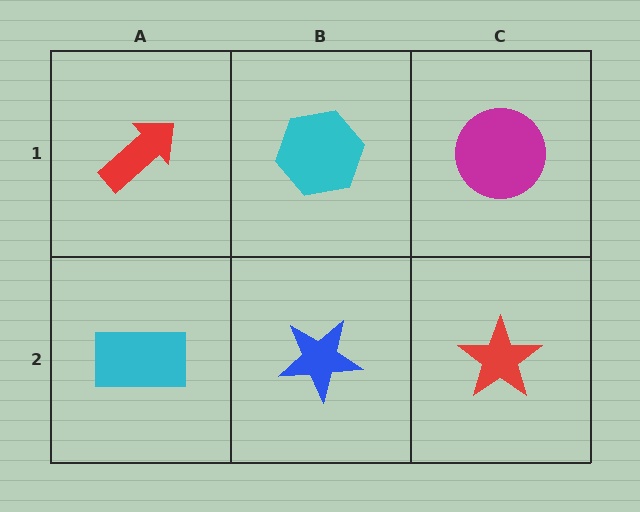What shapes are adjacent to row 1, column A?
A cyan rectangle (row 2, column A), a cyan hexagon (row 1, column B).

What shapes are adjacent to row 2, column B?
A cyan hexagon (row 1, column B), a cyan rectangle (row 2, column A), a red star (row 2, column C).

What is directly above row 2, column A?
A red arrow.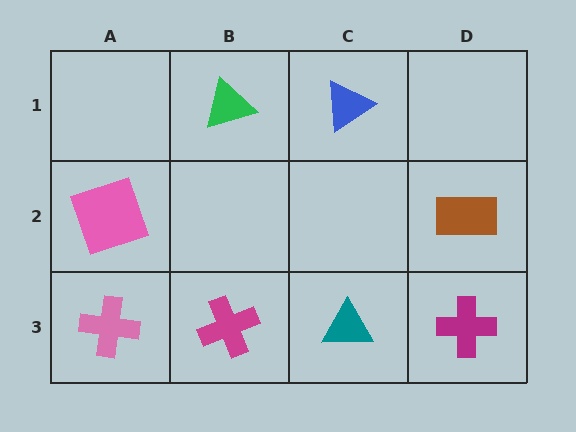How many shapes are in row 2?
2 shapes.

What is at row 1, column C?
A blue triangle.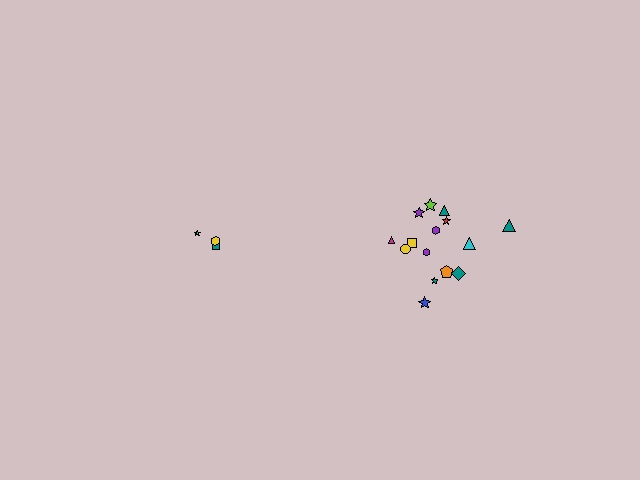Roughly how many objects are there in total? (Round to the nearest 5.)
Roughly 20 objects in total.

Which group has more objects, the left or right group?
The right group.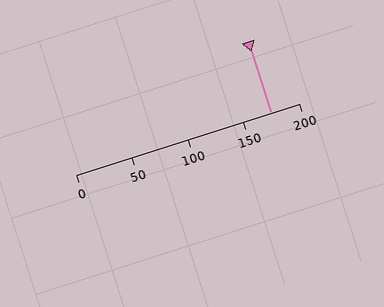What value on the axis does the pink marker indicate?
The marker indicates approximately 175.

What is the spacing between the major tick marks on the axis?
The major ticks are spaced 50 apart.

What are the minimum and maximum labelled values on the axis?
The axis runs from 0 to 200.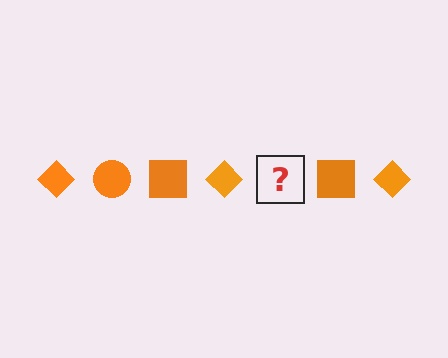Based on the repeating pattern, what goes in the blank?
The blank should be an orange circle.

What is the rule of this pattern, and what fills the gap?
The rule is that the pattern cycles through diamond, circle, square shapes in orange. The gap should be filled with an orange circle.